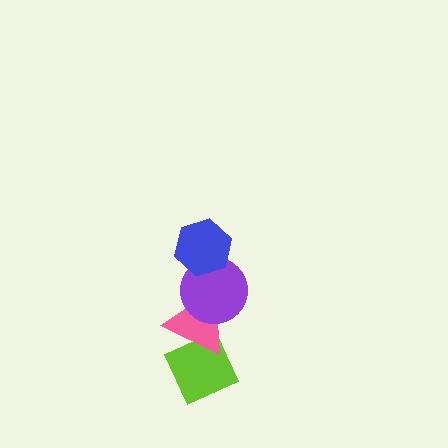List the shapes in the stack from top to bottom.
From top to bottom: the blue hexagon, the purple circle, the pink triangle, the lime diamond.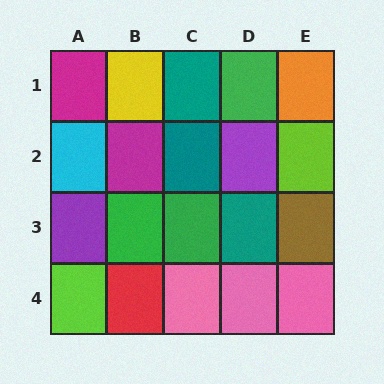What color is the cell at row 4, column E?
Pink.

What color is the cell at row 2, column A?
Cyan.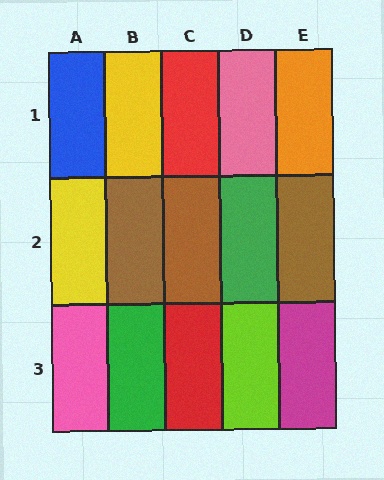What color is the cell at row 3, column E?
Magenta.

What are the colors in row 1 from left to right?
Blue, yellow, red, pink, orange.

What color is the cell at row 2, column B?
Brown.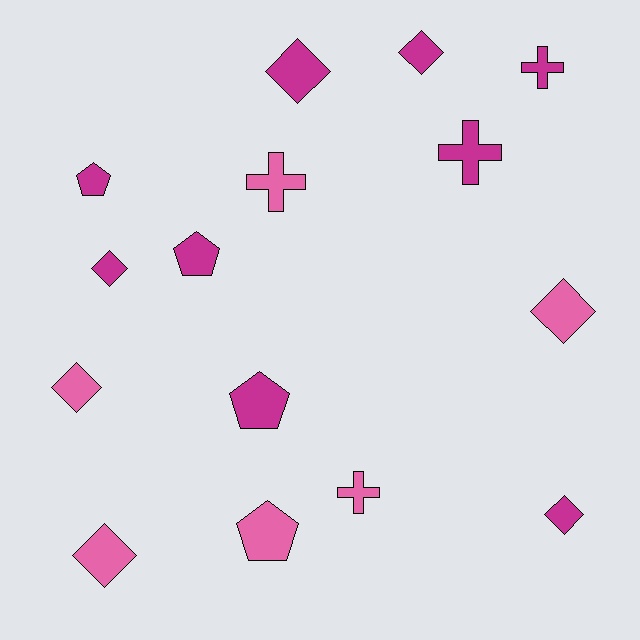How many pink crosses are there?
There are 2 pink crosses.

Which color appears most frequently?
Magenta, with 9 objects.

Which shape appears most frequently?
Diamond, with 7 objects.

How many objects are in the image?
There are 15 objects.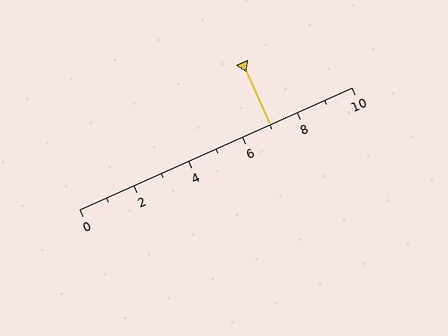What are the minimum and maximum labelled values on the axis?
The axis runs from 0 to 10.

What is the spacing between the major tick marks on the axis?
The major ticks are spaced 2 apart.